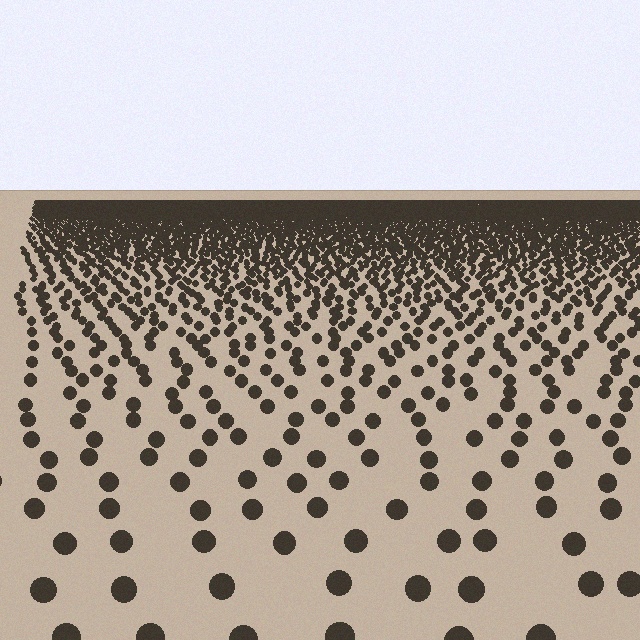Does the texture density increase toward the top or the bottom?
Density increases toward the top.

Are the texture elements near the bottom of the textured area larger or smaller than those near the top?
Larger. Near the bottom, elements are closer to the viewer and appear at a bigger on-screen size.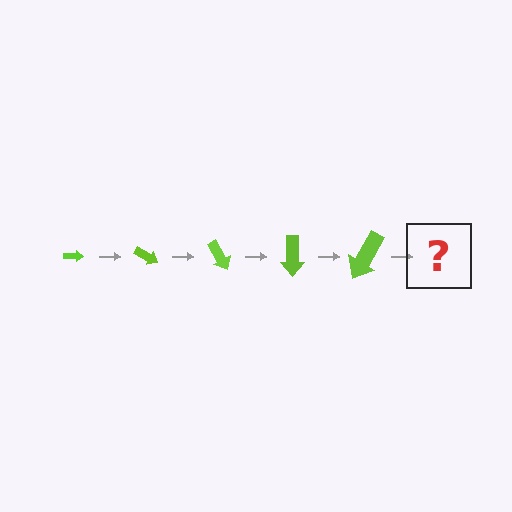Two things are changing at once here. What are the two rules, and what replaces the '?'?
The two rules are that the arrow grows larger each step and it rotates 30 degrees each step. The '?' should be an arrow, larger than the previous one and rotated 150 degrees from the start.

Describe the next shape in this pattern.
It should be an arrow, larger than the previous one and rotated 150 degrees from the start.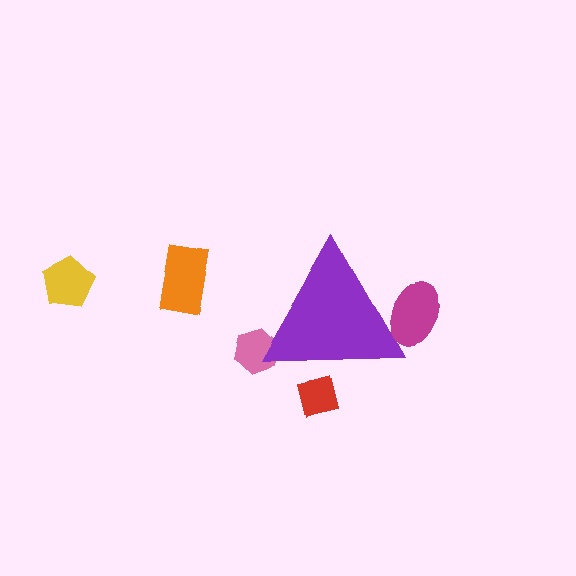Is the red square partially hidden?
Yes, the red square is partially hidden behind the purple triangle.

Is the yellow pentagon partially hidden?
No, the yellow pentagon is fully visible.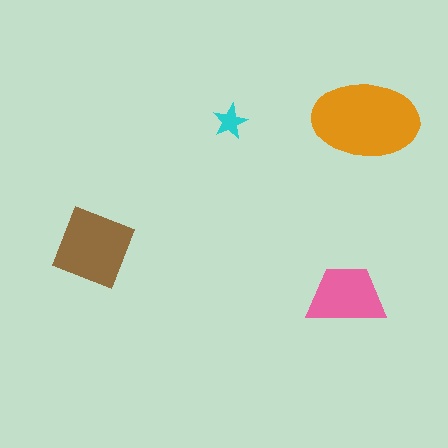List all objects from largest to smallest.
The orange ellipse, the brown diamond, the pink trapezoid, the cyan star.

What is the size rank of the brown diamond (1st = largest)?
2nd.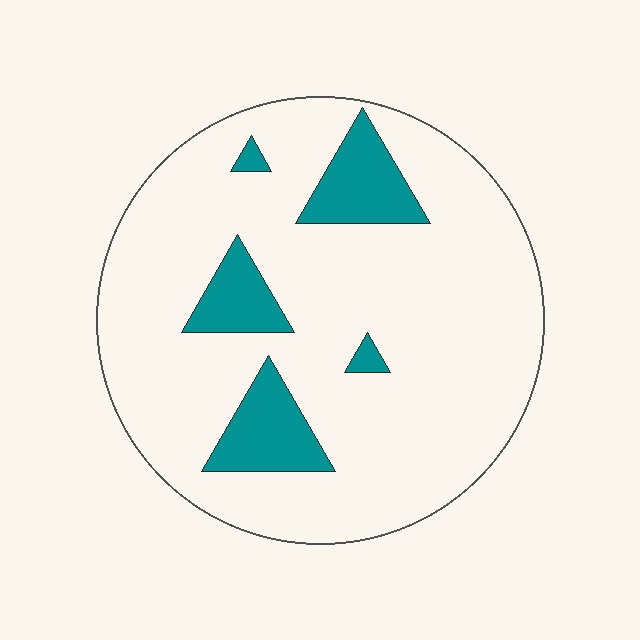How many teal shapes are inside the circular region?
5.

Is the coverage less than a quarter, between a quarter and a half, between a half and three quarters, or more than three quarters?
Less than a quarter.